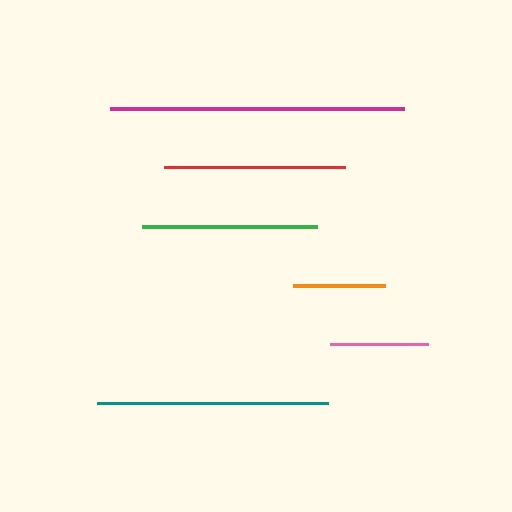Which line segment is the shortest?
The orange line is the shortest at approximately 92 pixels.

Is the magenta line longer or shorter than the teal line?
The magenta line is longer than the teal line.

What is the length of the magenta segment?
The magenta segment is approximately 294 pixels long.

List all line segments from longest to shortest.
From longest to shortest: magenta, teal, red, green, pink, orange.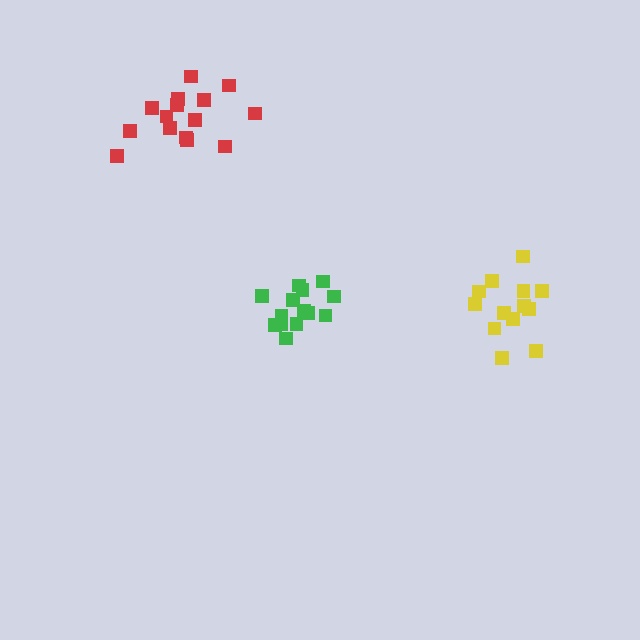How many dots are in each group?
Group 1: 14 dots, Group 2: 13 dots, Group 3: 15 dots (42 total).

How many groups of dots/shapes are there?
There are 3 groups.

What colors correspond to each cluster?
The clusters are colored: green, yellow, red.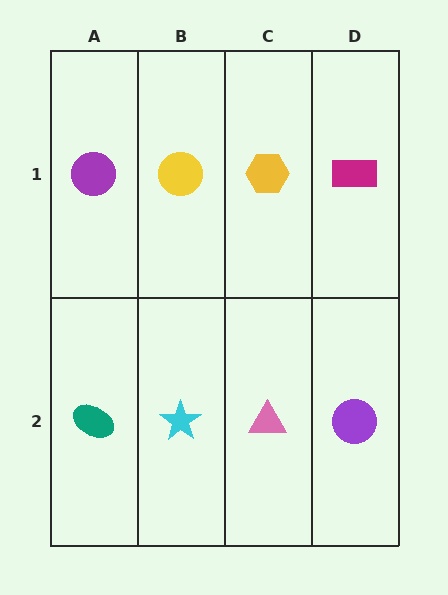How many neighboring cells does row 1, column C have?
3.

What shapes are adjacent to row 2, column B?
A yellow circle (row 1, column B), a teal ellipse (row 2, column A), a pink triangle (row 2, column C).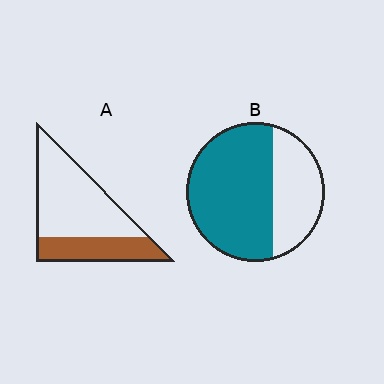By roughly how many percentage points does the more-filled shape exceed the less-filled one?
By roughly 35 percentage points (B over A).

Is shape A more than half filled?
No.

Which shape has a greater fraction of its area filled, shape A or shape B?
Shape B.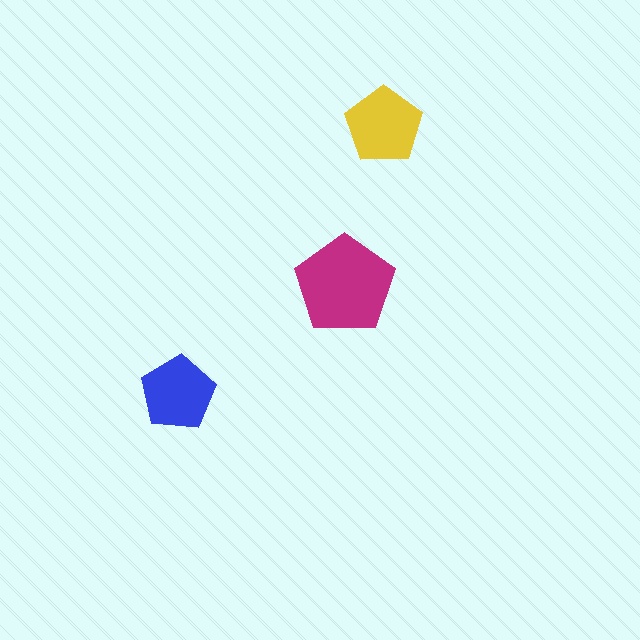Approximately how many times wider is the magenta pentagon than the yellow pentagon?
About 1.5 times wider.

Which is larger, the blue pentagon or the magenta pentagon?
The magenta one.